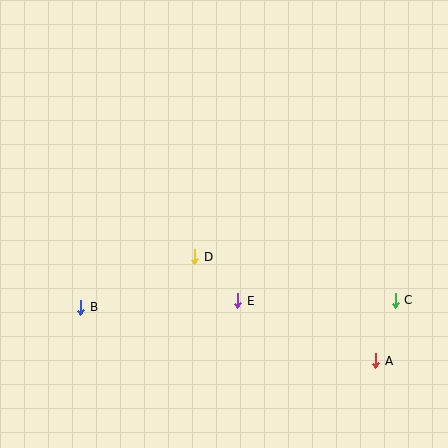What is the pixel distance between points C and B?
The distance between C and B is 315 pixels.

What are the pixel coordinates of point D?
Point D is at (195, 257).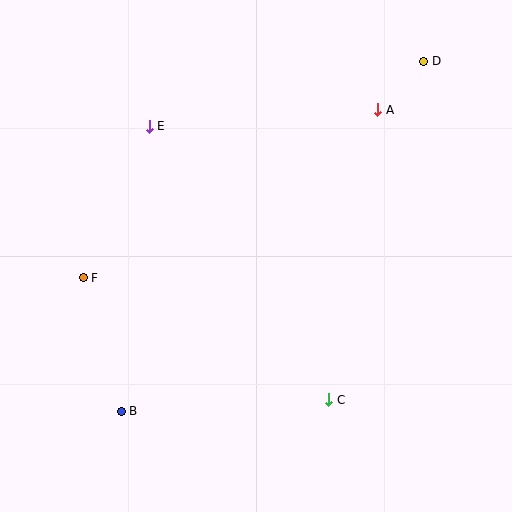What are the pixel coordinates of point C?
Point C is at (329, 400).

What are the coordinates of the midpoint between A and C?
The midpoint between A and C is at (353, 255).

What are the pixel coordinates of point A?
Point A is at (378, 110).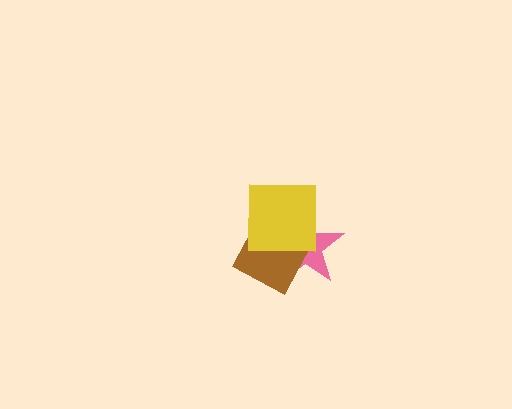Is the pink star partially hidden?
Yes, it is partially covered by another shape.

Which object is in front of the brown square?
The yellow square is in front of the brown square.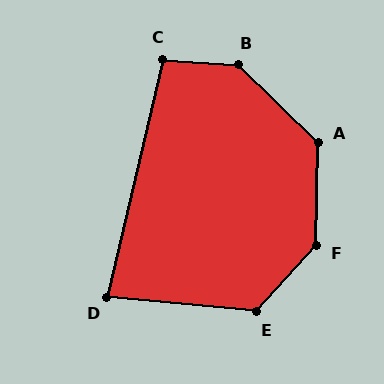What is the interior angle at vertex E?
Approximately 127 degrees (obtuse).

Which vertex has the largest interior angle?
B, at approximately 139 degrees.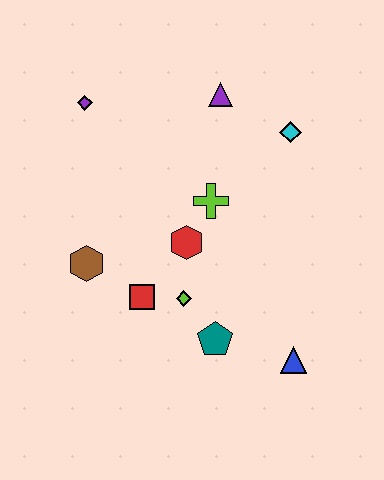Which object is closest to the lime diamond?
The red square is closest to the lime diamond.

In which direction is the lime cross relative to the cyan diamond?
The lime cross is to the left of the cyan diamond.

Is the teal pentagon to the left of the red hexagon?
No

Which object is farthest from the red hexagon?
The purple diamond is farthest from the red hexagon.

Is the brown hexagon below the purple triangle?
Yes